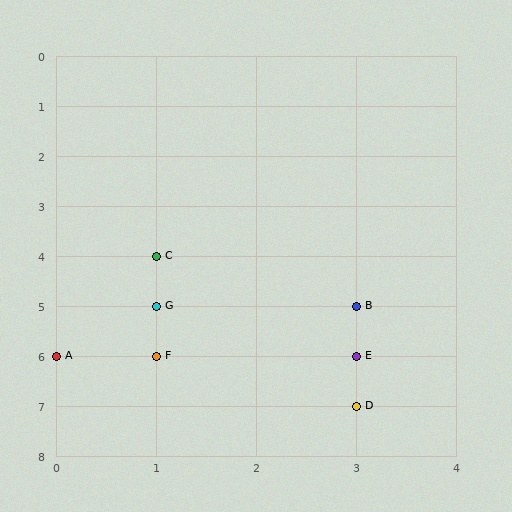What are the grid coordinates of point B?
Point B is at grid coordinates (3, 5).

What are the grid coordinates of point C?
Point C is at grid coordinates (1, 4).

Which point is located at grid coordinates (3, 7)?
Point D is at (3, 7).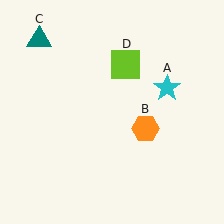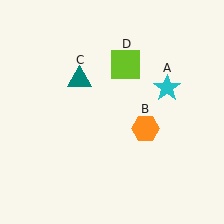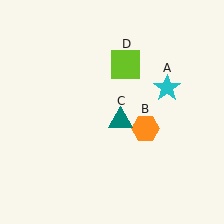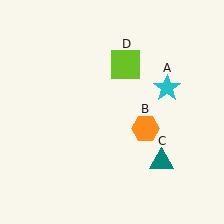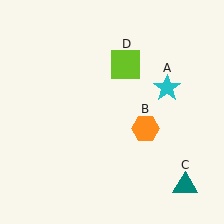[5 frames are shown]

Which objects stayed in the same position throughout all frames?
Cyan star (object A) and orange hexagon (object B) and lime square (object D) remained stationary.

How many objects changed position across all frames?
1 object changed position: teal triangle (object C).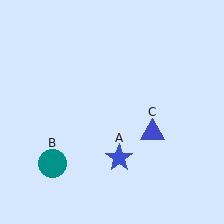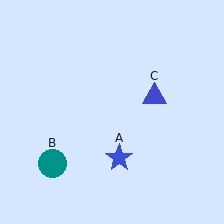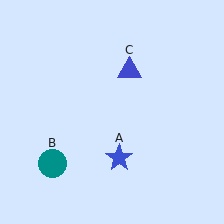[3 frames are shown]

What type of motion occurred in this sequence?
The blue triangle (object C) rotated counterclockwise around the center of the scene.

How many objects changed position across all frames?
1 object changed position: blue triangle (object C).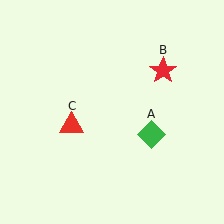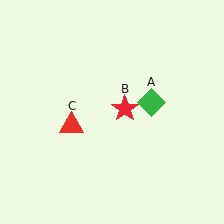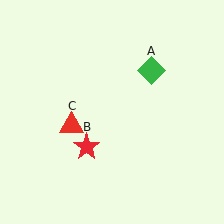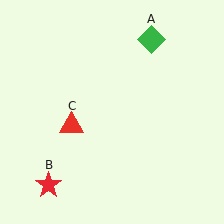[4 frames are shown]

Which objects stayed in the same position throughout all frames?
Red triangle (object C) remained stationary.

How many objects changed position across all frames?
2 objects changed position: green diamond (object A), red star (object B).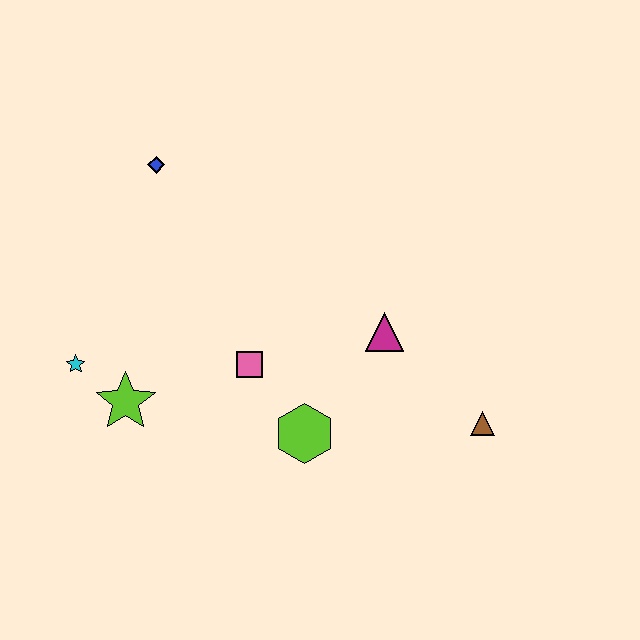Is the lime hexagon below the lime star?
Yes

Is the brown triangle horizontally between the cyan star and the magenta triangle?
No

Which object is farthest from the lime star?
The brown triangle is farthest from the lime star.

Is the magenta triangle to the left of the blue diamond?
No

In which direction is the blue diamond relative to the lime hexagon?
The blue diamond is above the lime hexagon.